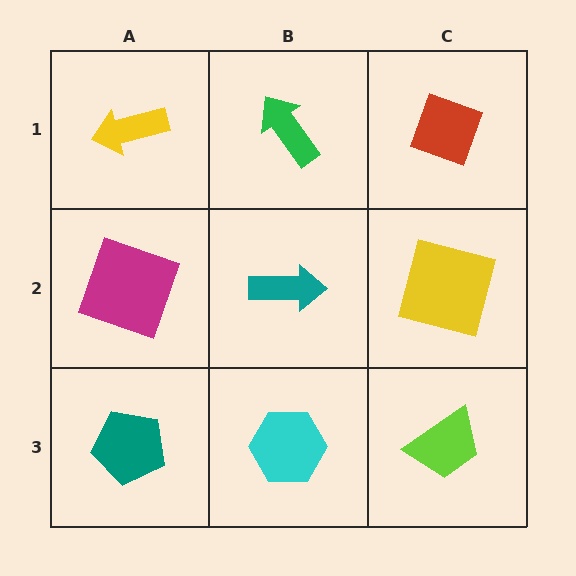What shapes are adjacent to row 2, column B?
A green arrow (row 1, column B), a cyan hexagon (row 3, column B), a magenta square (row 2, column A), a yellow square (row 2, column C).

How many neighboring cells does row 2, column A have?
3.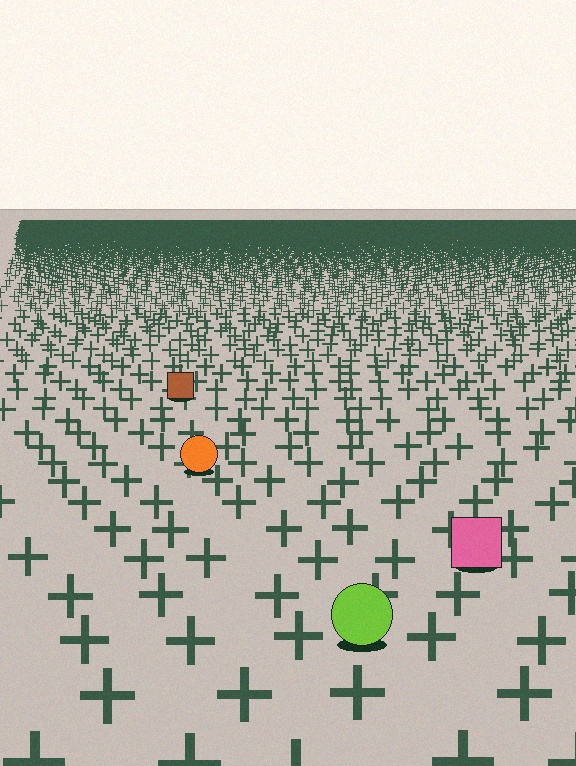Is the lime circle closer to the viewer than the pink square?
Yes. The lime circle is closer — you can tell from the texture gradient: the ground texture is coarser near it.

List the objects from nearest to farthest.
From nearest to farthest: the lime circle, the pink square, the orange circle, the brown square.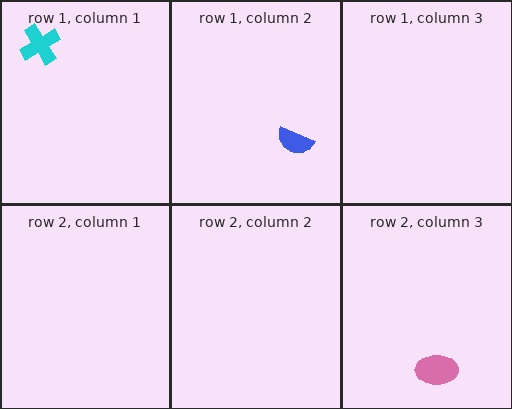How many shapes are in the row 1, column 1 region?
1.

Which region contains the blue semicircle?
The row 1, column 2 region.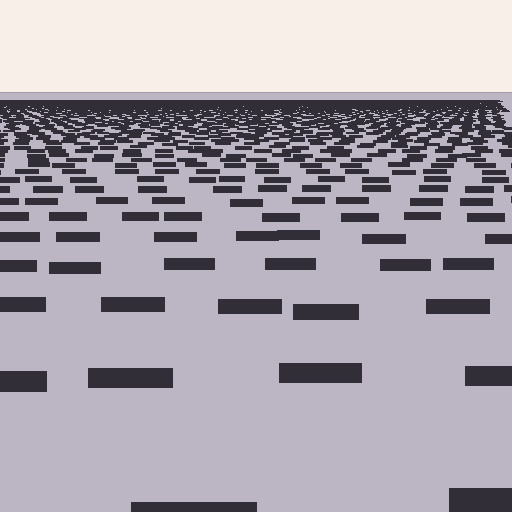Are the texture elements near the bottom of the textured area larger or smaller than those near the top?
Larger. Near the bottom, elements are closer to the viewer and appear at a bigger on-screen size.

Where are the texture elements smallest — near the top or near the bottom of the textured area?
Near the top.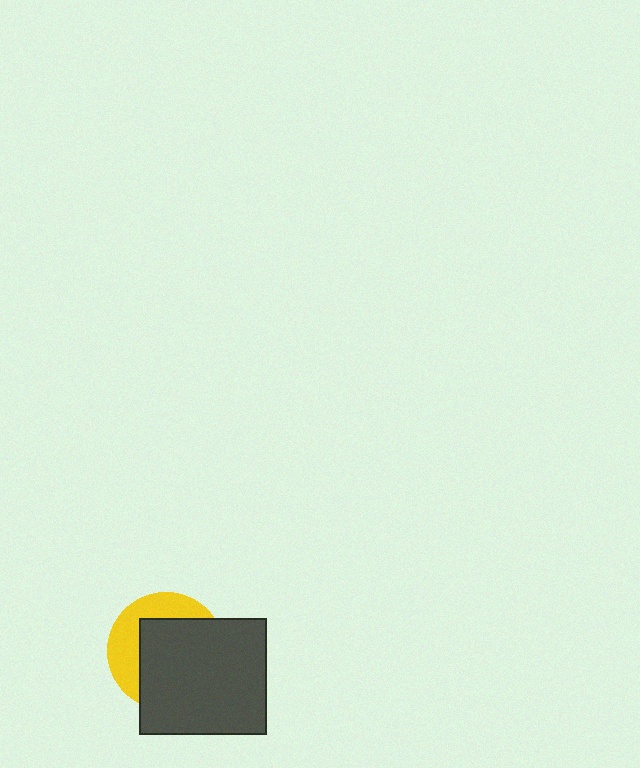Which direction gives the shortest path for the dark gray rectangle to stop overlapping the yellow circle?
Moving toward the lower-right gives the shortest separation.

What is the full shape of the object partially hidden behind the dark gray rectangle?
The partially hidden object is a yellow circle.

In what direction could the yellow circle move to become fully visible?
The yellow circle could move toward the upper-left. That would shift it out from behind the dark gray rectangle entirely.